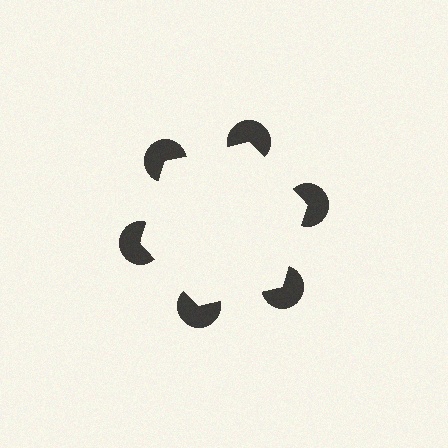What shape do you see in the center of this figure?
An illusory hexagon — its edges are inferred from the aligned wedge cuts in the pac-man discs, not physically drawn.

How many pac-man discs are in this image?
There are 6 — one at each vertex of the illusory hexagon.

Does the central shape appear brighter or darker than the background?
It typically appears slightly brighter than the background, even though no actual brightness change is drawn.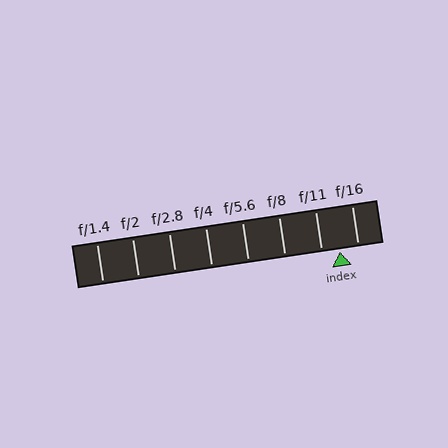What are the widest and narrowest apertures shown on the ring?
The widest aperture shown is f/1.4 and the narrowest is f/16.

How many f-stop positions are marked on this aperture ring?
There are 8 f-stop positions marked.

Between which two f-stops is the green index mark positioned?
The index mark is between f/11 and f/16.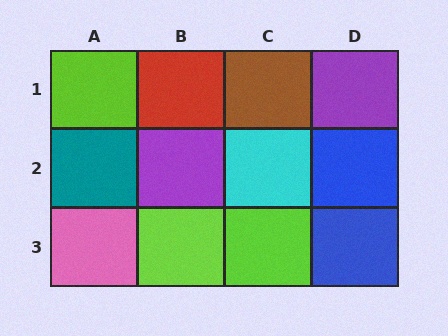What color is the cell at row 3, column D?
Blue.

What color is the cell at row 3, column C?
Lime.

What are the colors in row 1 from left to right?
Lime, red, brown, purple.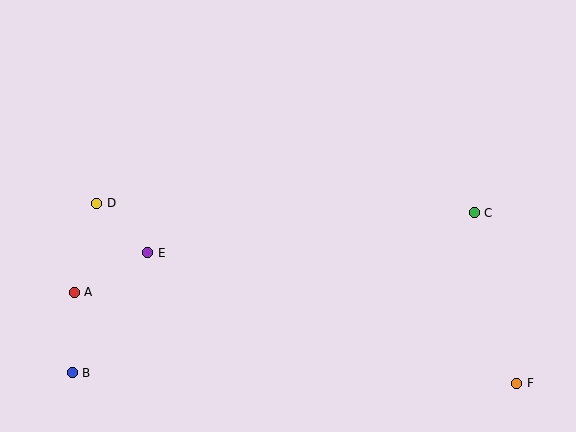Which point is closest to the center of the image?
Point E at (148, 253) is closest to the center.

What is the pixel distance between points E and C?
The distance between E and C is 329 pixels.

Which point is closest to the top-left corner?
Point D is closest to the top-left corner.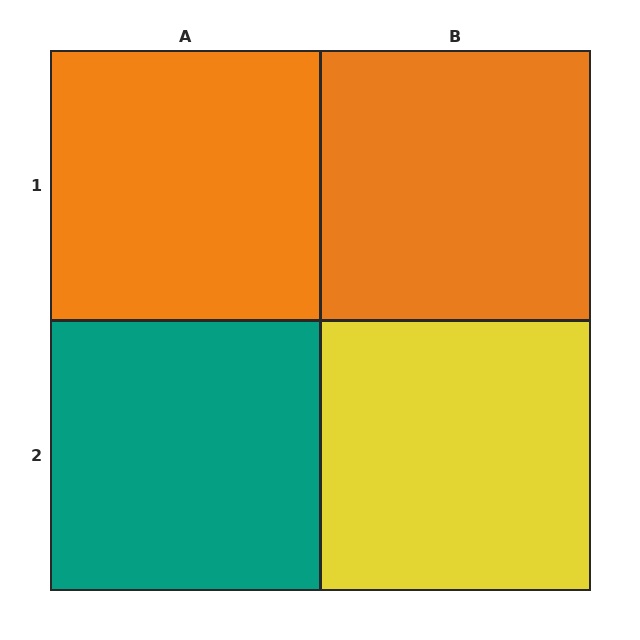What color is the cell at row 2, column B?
Yellow.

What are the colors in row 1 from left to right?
Orange, orange.